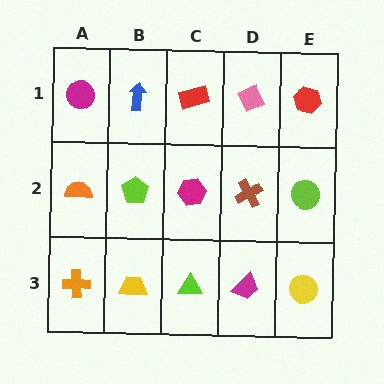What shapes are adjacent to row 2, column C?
A red rectangle (row 1, column C), a lime triangle (row 3, column C), a lime pentagon (row 2, column B), a brown cross (row 2, column D).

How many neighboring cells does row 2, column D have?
4.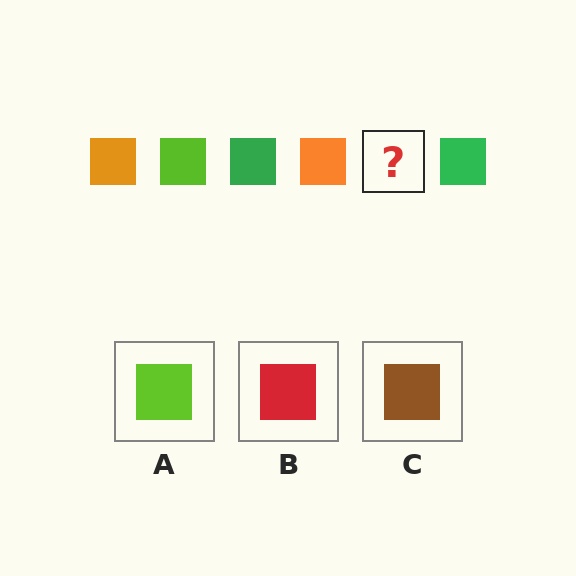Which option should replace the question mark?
Option A.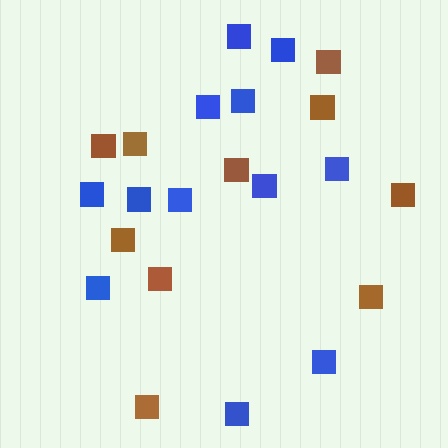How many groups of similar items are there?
There are 2 groups: one group of brown squares (10) and one group of blue squares (12).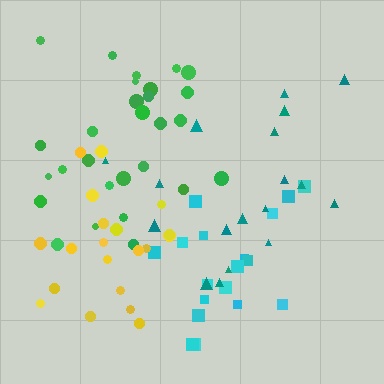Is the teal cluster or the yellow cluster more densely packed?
Yellow.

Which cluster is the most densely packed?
Green.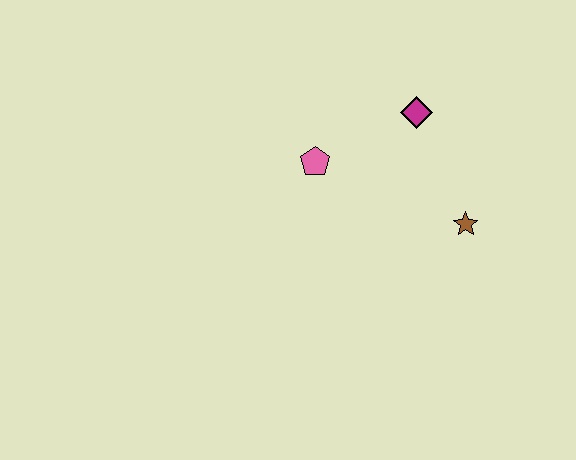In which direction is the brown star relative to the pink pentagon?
The brown star is to the right of the pink pentagon.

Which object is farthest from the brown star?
The pink pentagon is farthest from the brown star.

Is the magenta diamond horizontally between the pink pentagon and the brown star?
Yes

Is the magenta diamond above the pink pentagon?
Yes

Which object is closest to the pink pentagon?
The magenta diamond is closest to the pink pentagon.